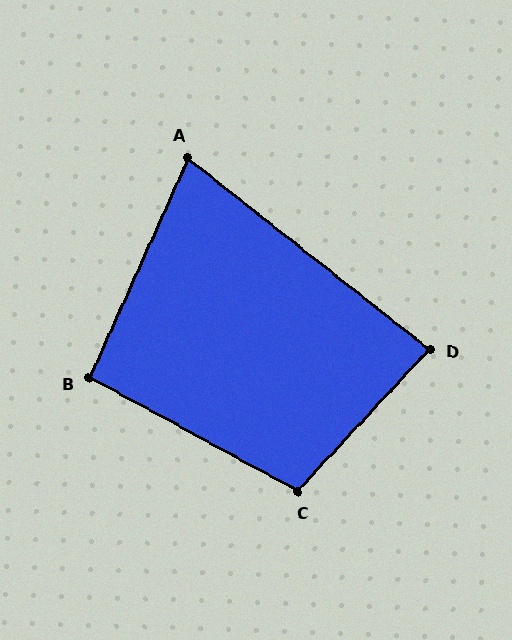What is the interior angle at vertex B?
Approximately 95 degrees (approximately right).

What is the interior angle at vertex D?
Approximately 85 degrees (approximately right).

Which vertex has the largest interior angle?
C, at approximately 104 degrees.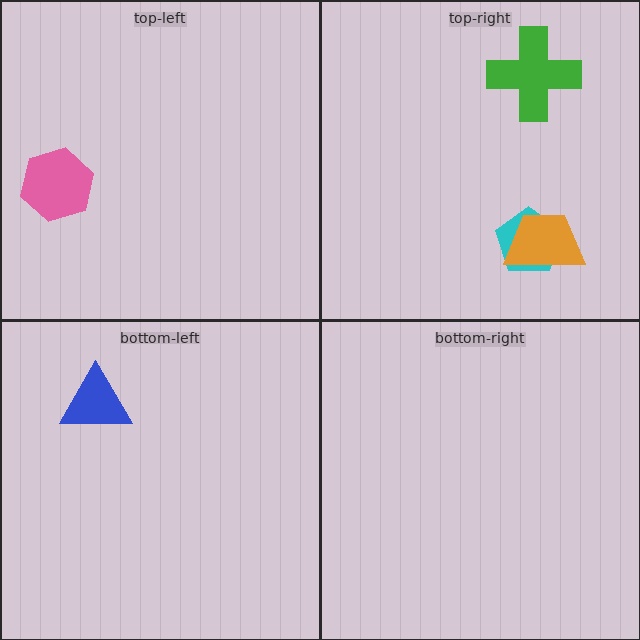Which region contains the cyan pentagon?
The top-right region.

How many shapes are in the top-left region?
1.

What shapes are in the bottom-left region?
The blue triangle.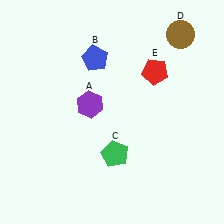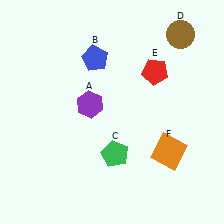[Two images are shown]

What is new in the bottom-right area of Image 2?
An orange square (F) was added in the bottom-right area of Image 2.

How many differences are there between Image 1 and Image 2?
There is 1 difference between the two images.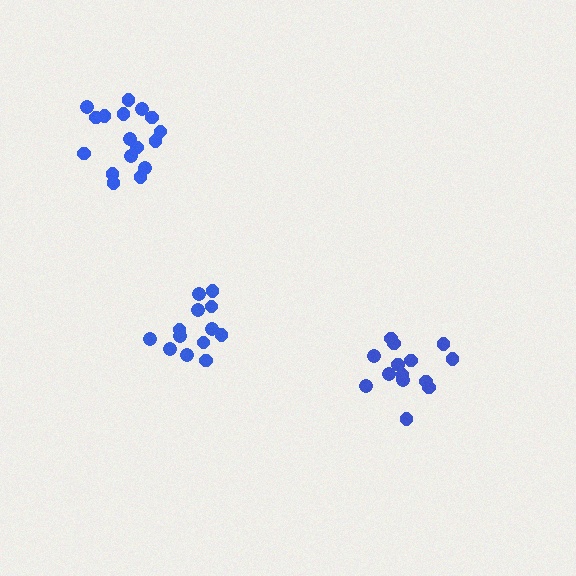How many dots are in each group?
Group 1: 14 dots, Group 2: 13 dots, Group 3: 17 dots (44 total).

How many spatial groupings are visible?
There are 3 spatial groupings.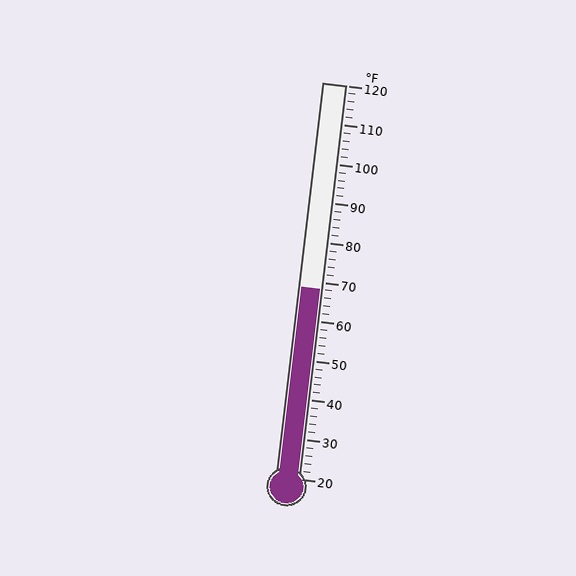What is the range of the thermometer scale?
The thermometer scale ranges from 20°F to 120°F.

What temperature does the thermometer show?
The thermometer shows approximately 68°F.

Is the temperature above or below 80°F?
The temperature is below 80°F.